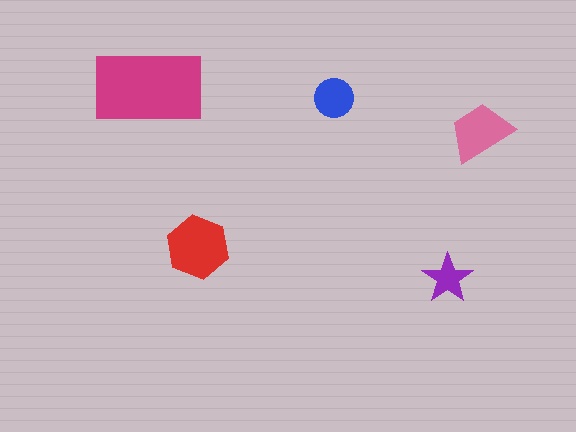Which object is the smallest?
The purple star.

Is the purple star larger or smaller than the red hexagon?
Smaller.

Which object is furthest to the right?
The pink trapezoid is rightmost.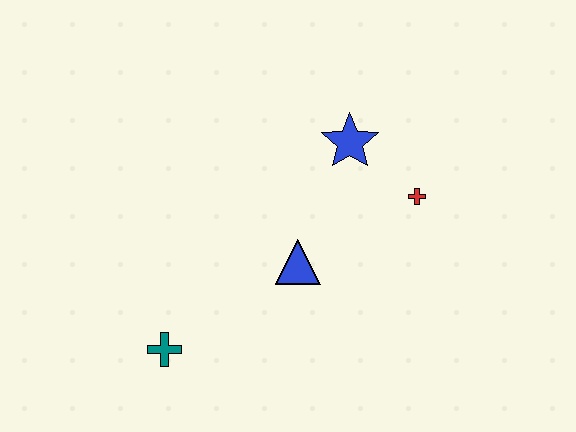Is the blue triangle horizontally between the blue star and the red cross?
No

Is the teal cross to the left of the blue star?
Yes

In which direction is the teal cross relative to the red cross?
The teal cross is to the left of the red cross.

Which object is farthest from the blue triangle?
The teal cross is farthest from the blue triangle.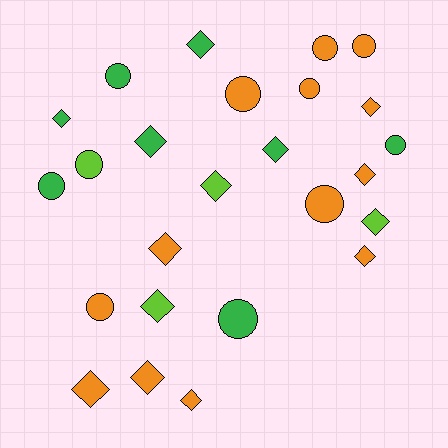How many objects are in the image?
There are 25 objects.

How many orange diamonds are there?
There are 7 orange diamonds.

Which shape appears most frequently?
Diamond, with 14 objects.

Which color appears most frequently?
Orange, with 13 objects.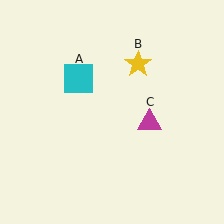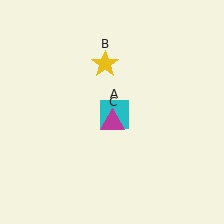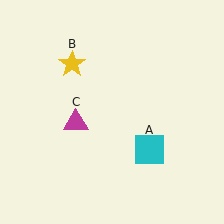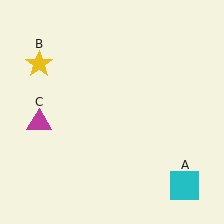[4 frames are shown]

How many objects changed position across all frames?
3 objects changed position: cyan square (object A), yellow star (object B), magenta triangle (object C).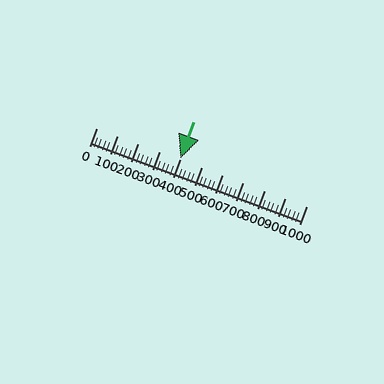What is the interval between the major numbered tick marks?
The major tick marks are spaced 100 units apart.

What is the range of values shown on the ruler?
The ruler shows values from 0 to 1000.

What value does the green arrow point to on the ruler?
The green arrow points to approximately 400.